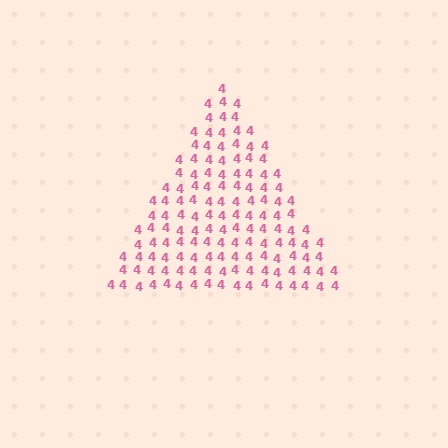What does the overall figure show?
The overall figure shows a triangle.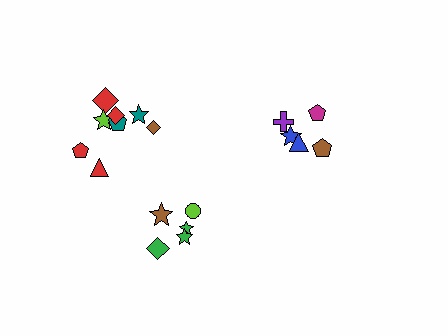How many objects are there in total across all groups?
There are 18 objects.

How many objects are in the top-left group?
There are 8 objects.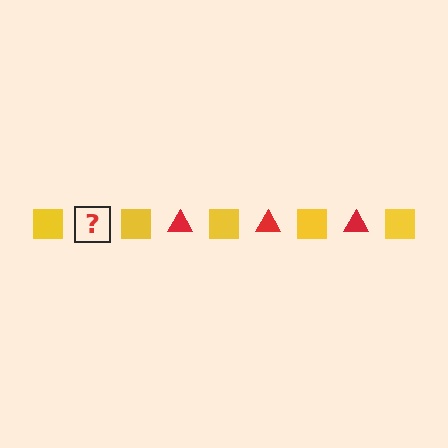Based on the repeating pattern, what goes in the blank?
The blank should be a red triangle.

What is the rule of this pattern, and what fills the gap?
The rule is that the pattern alternates between yellow square and red triangle. The gap should be filled with a red triangle.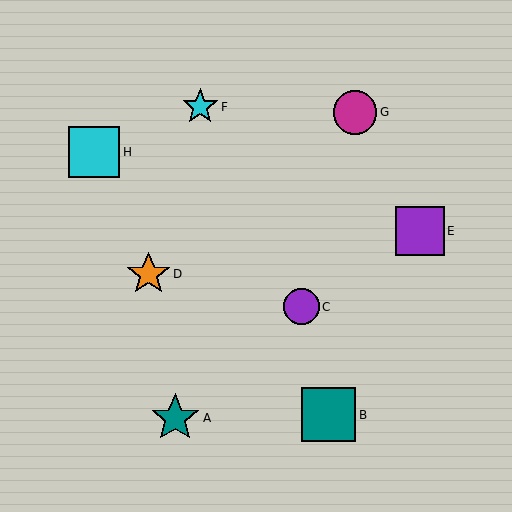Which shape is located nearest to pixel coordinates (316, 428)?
The teal square (labeled B) at (329, 415) is nearest to that location.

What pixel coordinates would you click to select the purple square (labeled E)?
Click at (420, 231) to select the purple square E.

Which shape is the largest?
The teal square (labeled B) is the largest.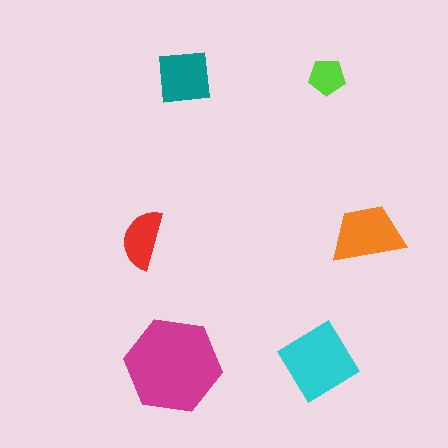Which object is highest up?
The lime pentagon is topmost.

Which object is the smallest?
The lime pentagon.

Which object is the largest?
The magenta hexagon.